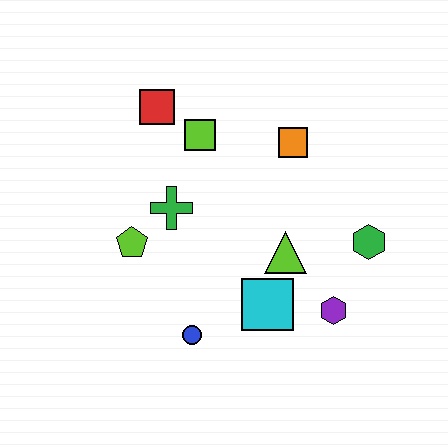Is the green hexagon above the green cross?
No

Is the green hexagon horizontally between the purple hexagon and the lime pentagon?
No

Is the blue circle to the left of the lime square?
Yes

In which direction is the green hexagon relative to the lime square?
The green hexagon is to the right of the lime square.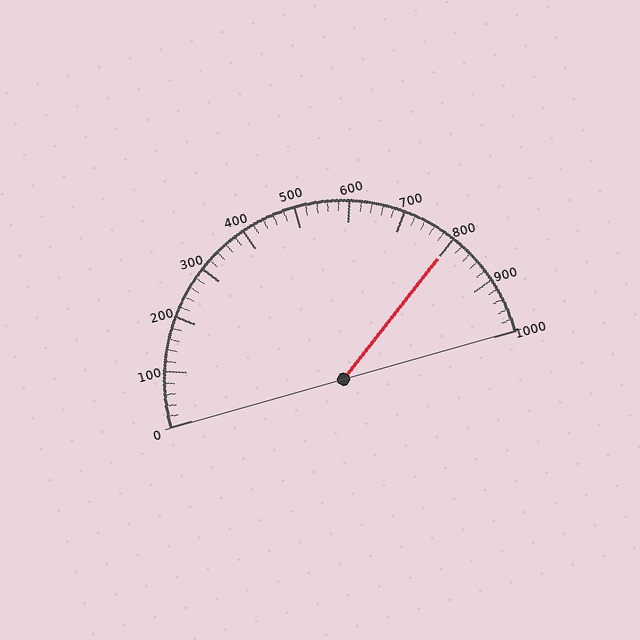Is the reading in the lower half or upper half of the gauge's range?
The reading is in the upper half of the range (0 to 1000).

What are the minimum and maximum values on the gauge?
The gauge ranges from 0 to 1000.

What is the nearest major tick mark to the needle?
The nearest major tick mark is 800.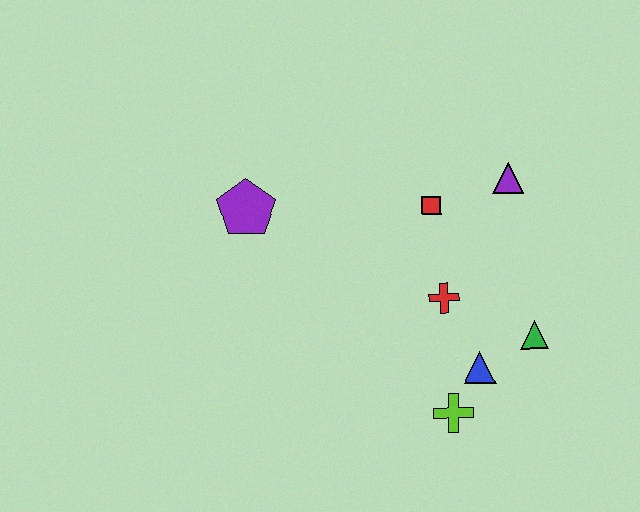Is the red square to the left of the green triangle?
Yes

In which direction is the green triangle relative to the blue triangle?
The green triangle is to the right of the blue triangle.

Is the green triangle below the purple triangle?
Yes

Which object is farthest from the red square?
The lime cross is farthest from the red square.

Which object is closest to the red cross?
The blue triangle is closest to the red cross.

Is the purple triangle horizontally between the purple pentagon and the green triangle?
Yes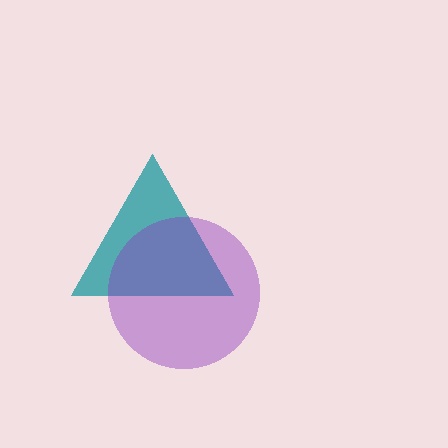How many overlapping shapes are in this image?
There are 2 overlapping shapes in the image.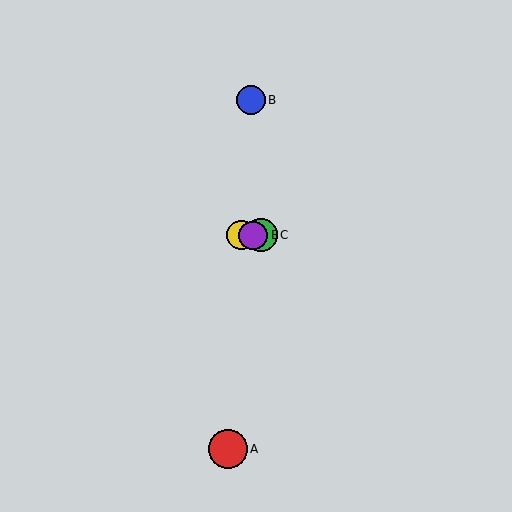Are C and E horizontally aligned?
Yes, both are at y≈235.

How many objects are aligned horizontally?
3 objects (C, D, E) are aligned horizontally.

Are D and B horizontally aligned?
No, D is at y≈235 and B is at y≈100.